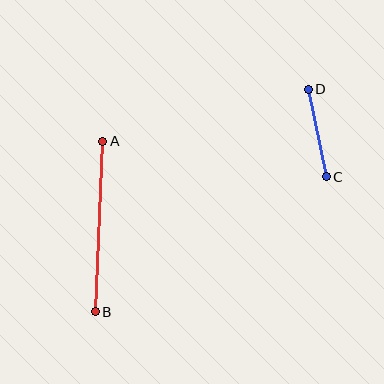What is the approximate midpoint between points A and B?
The midpoint is at approximately (99, 227) pixels.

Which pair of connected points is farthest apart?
Points A and B are farthest apart.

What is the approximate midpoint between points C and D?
The midpoint is at approximately (317, 133) pixels.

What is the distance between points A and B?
The distance is approximately 171 pixels.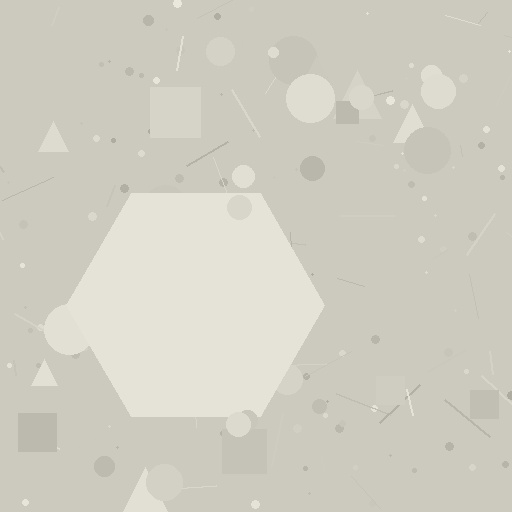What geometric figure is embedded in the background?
A hexagon is embedded in the background.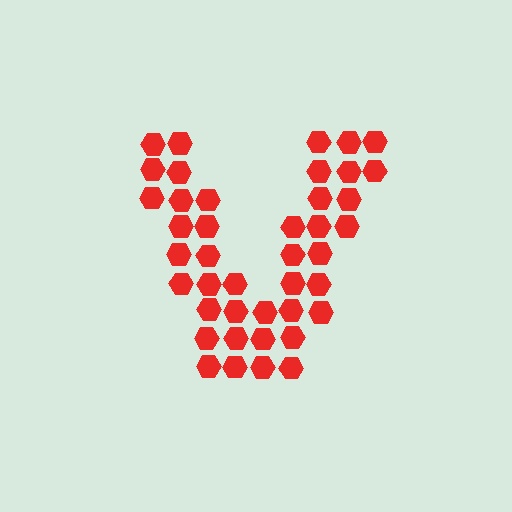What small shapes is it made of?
It is made of small hexagons.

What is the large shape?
The large shape is the letter V.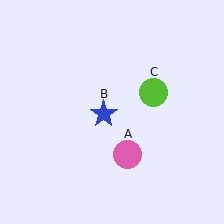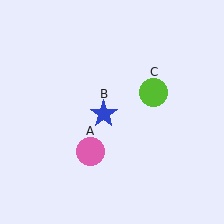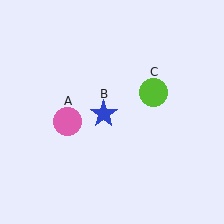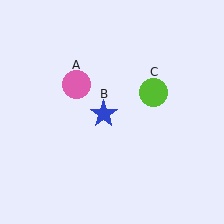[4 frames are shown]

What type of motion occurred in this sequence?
The pink circle (object A) rotated clockwise around the center of the scene.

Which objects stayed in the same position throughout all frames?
Blue star (object B) and lime circle (object C) remained stationary.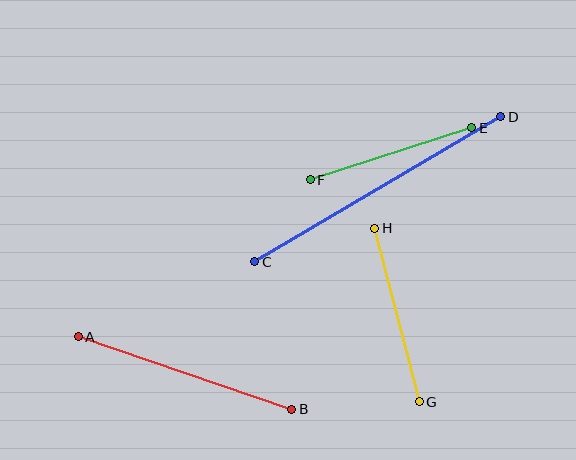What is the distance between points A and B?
The distance is approximately 225 pixels.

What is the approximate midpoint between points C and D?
The midpoint is at approximately (378, 189) pixels.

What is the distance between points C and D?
The distance is approximately 285 pixels.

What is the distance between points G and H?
The distance is approximately 179 pixels.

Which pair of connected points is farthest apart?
Points C and D are farthest apart.